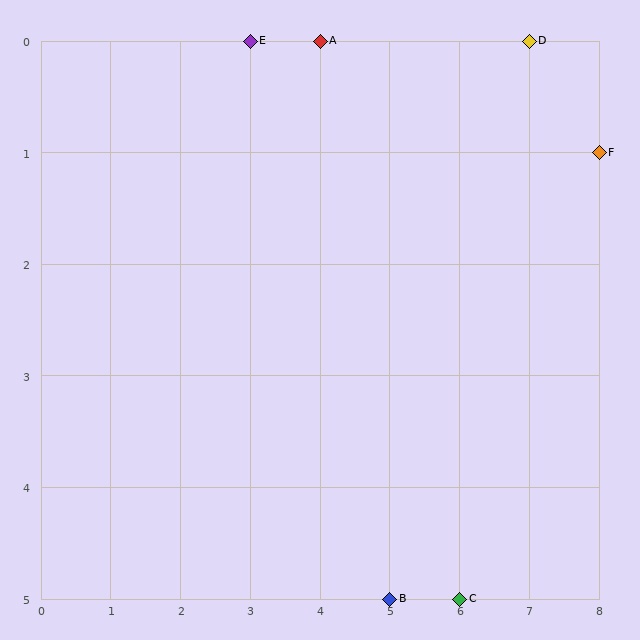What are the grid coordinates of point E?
Point E is at grid coordinates (3, 0).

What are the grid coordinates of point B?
Point B is at grid coordinates (5, 5).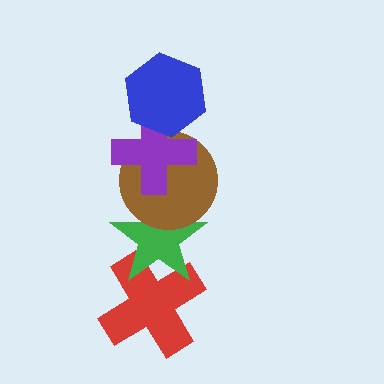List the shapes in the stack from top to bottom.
From top to bottom: the blue hexagon, the purple cross, the brown circle, the green star, the red cross.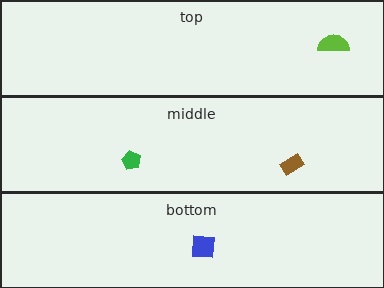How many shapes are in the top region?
1.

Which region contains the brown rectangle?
The middle region.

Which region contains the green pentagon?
The middle region.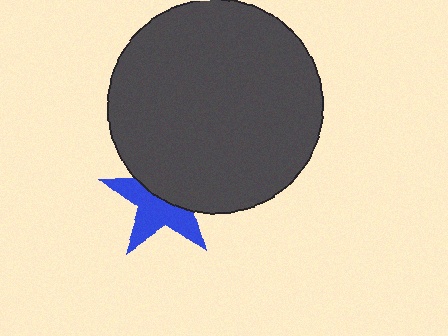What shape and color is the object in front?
The object in front is a dark gray circle.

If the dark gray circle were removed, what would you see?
You would see the complete blue star.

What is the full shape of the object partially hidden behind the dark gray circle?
The partially hidden object is a blue star.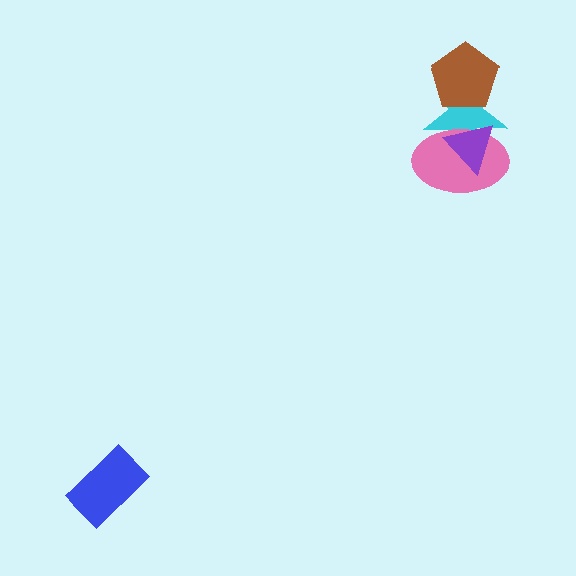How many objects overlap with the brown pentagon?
1 object overlaps with the brown pentagon.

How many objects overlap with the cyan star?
3 objects overlap with the cyan star.